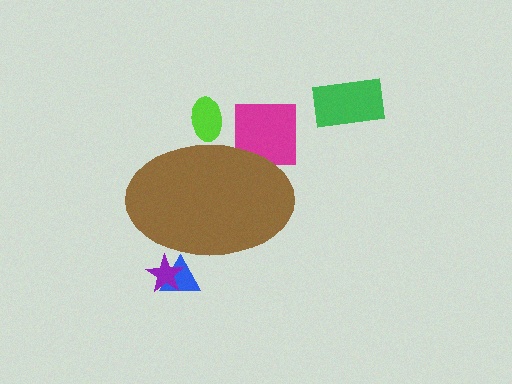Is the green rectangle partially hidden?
No, the green rectangle is fully visible.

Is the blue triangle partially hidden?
Yes, the blue triangle is partially hidden behind the brown ellipse.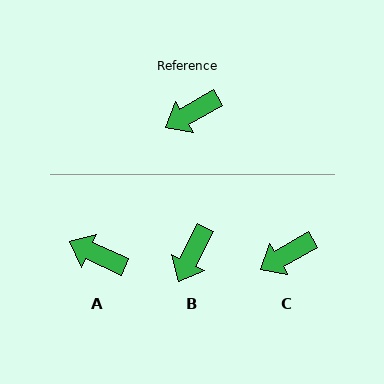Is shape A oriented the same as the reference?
No, it is off by about 54 degrees.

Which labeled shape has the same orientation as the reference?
C.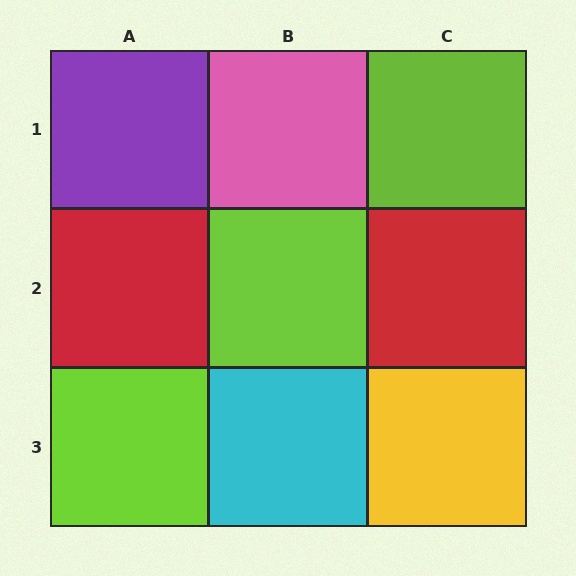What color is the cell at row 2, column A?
Red.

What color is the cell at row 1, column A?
Purple.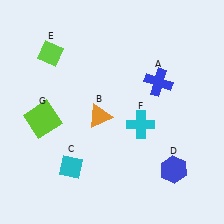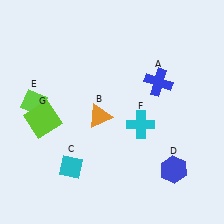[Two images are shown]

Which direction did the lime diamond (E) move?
The lime diamond (E) moved down.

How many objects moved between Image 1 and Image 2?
1 object moved between the two images.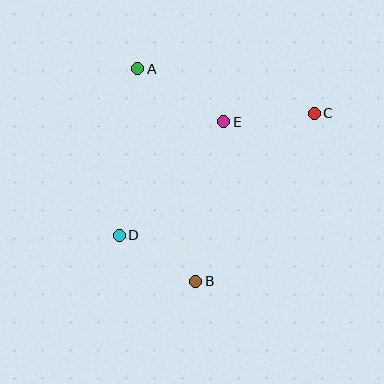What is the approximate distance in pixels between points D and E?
The distance between D and E is approximately 154 pixels.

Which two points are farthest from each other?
Points C and D are farthest from each other.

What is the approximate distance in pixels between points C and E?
The distance between C and E is approximately 91 pixels.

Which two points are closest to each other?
Points B and D are closest to each other.